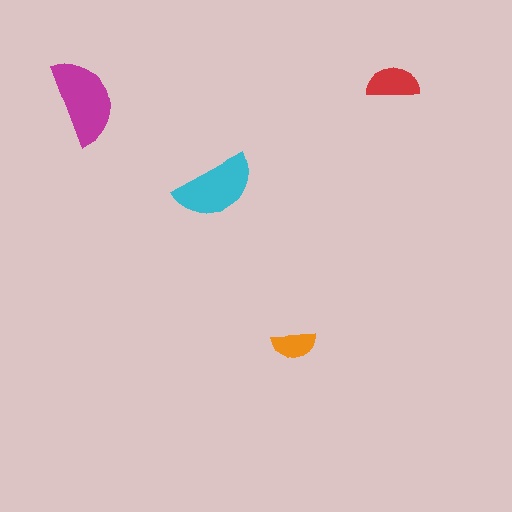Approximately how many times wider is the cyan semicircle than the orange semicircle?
About 2 times wider.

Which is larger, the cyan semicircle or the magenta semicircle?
The magenta one.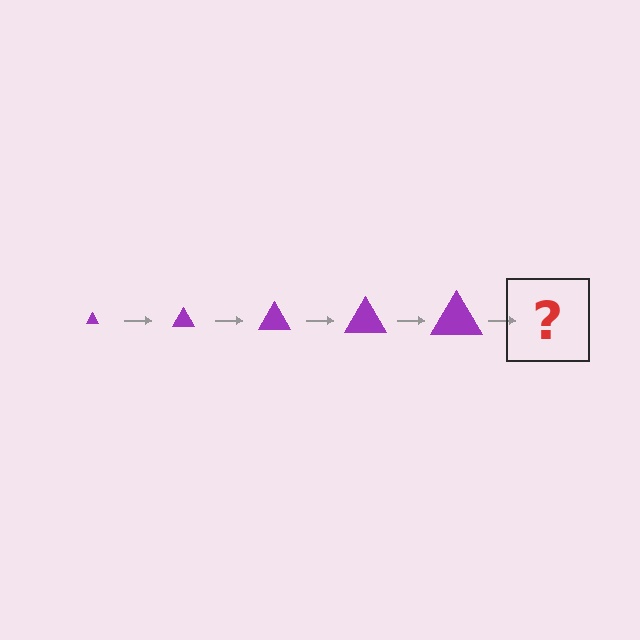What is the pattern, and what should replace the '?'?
The pattern is that the triangle gets progressively larger each step. The '?' should be a purple triangle, larger than the previous one.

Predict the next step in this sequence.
The next step is a purple triangle, larger than the previous one.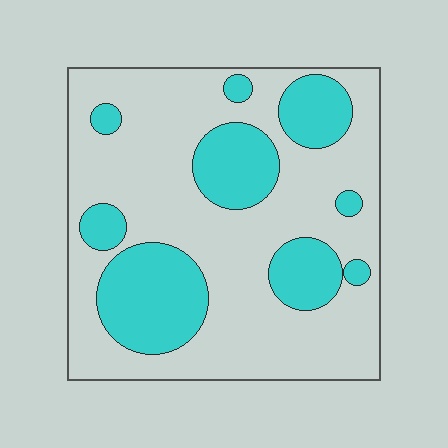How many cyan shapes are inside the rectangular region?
9.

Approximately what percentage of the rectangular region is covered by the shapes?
Approximately 30%.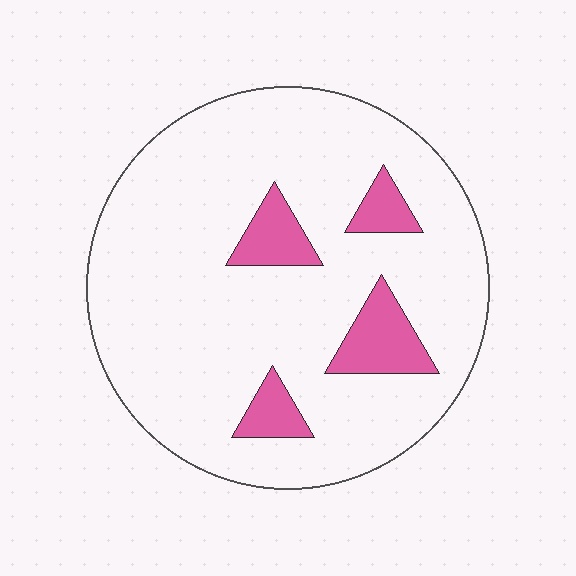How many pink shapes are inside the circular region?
4.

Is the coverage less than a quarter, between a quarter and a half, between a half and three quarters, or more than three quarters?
Less than a quarter.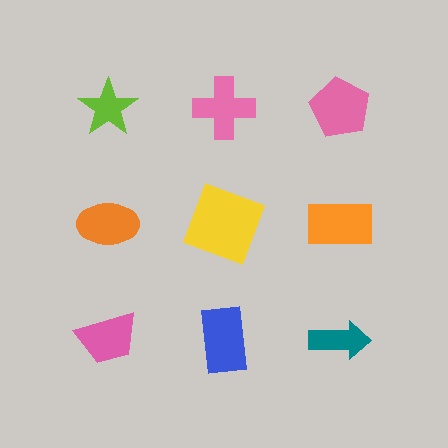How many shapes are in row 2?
3 shapes.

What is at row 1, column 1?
A lime star.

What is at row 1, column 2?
A pink cross.